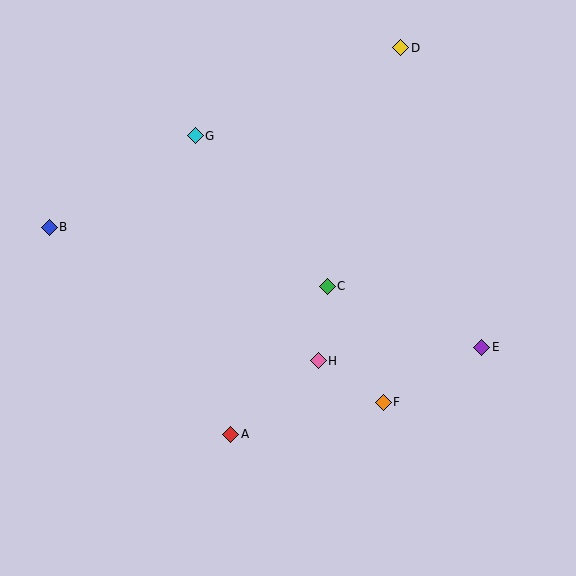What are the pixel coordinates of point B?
Point B is at (49, 227).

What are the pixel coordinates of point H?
Point H is at (318, 361).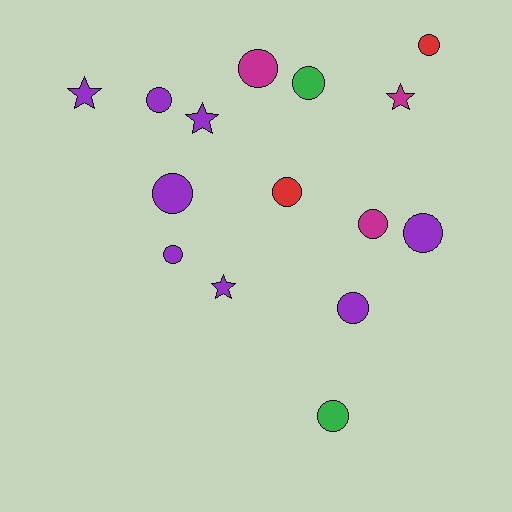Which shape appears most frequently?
Circle, with 11 objects.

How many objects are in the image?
There are 15 objects.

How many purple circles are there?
There are 5 purple circles.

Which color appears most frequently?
Purple, with 8 objects.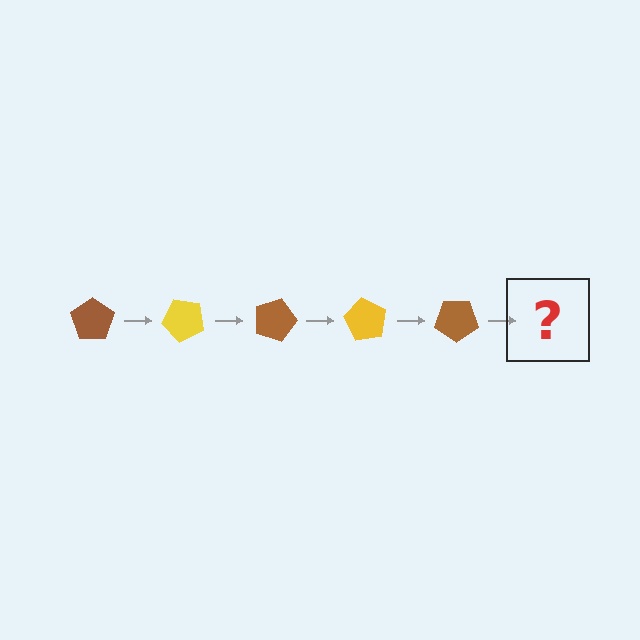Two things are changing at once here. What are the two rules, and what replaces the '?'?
The two rules are that it rotates 45 degrees each step and the color cycles through brown and yellow. The '?' should be a yellow pentagon, rotated 225 degrees from the start.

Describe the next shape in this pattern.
It should be a yellow pentagon, rotated 225 degrees from the start.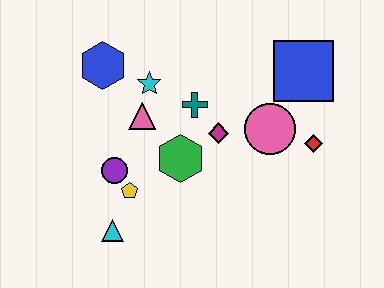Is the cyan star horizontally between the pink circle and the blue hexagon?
Yes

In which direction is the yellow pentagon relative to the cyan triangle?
The yellow pentagon is above the cyan triangle.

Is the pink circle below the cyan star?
Yes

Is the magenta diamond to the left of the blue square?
Yes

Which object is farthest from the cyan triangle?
The blue square is farthest from the cyan triangle.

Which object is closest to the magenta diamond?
The teal cross is closest to the magenta diamond.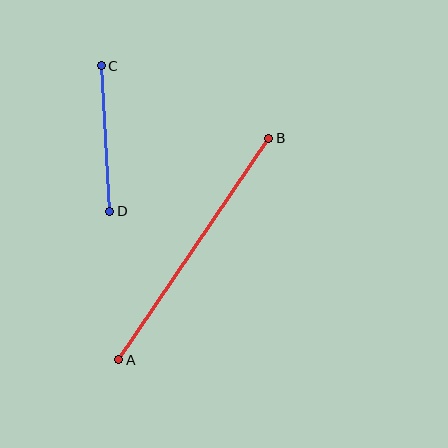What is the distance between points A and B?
The distance is approximately 267 pixels.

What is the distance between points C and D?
The distance is approximately 146 pixels.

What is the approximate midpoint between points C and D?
The midpoint is at approximately (105, 139) pixels.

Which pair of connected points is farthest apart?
Points A and B are farthest apart.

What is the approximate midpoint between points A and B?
The midpoint is at approximately (194, 249) pixels.